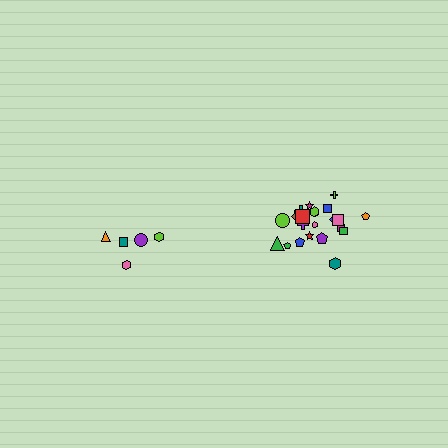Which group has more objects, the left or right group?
The right group.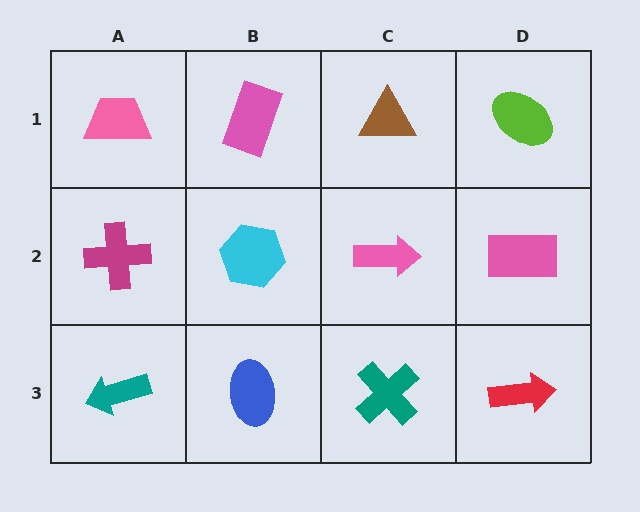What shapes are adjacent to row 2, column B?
A pink rectangle (row 1, column B), a blue ellipse (row 3, column B), a magenta cross (row 2, column A), a pink arrow (row 2, column C).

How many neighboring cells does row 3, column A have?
2.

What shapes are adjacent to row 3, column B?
A cyan hexagon (row 2, column B), a teal arrow (row 3, column A), a teal cross (row 3, column C).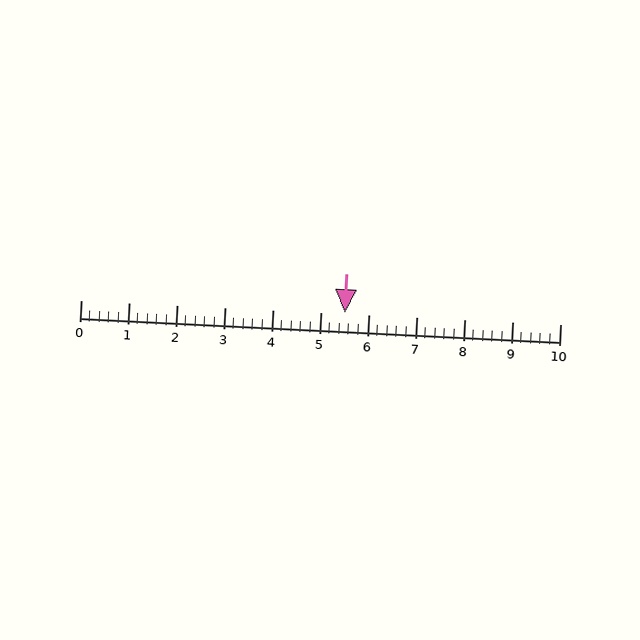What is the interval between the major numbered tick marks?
The major tick marks are spaced 1 units apart.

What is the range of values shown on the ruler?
The ruler shows values from 0 to 10.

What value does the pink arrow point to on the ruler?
The pink arrow points to approximately 5.5.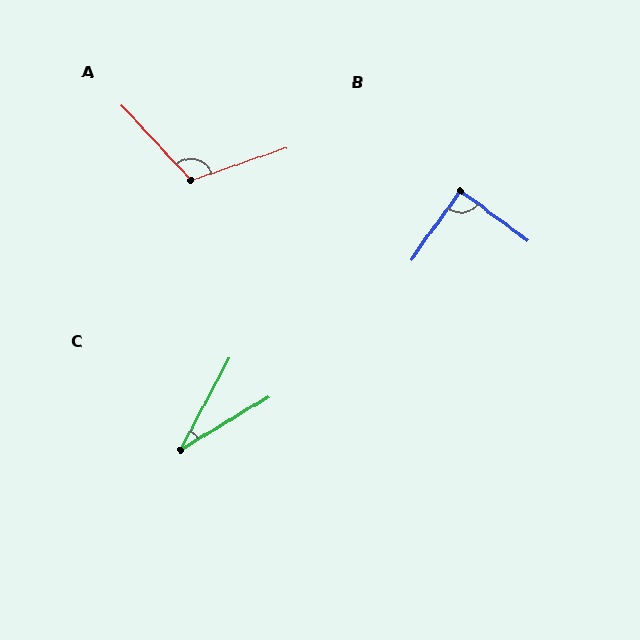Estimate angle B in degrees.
Approximately 89 degrees.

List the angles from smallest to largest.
C (31°), B (89°), A (114°).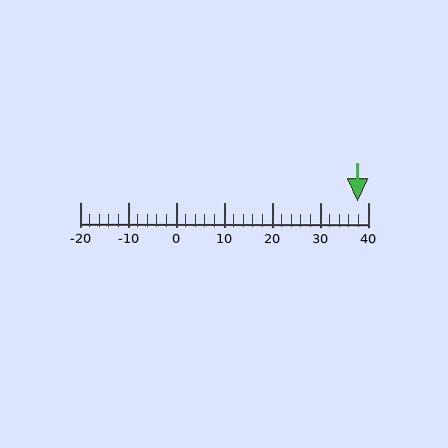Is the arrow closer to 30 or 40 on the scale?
The arrow is closer to 40.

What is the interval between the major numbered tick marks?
The major tick marks are spaced 10 units apart.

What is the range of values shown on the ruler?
The ruler shows values from -20 to 40.